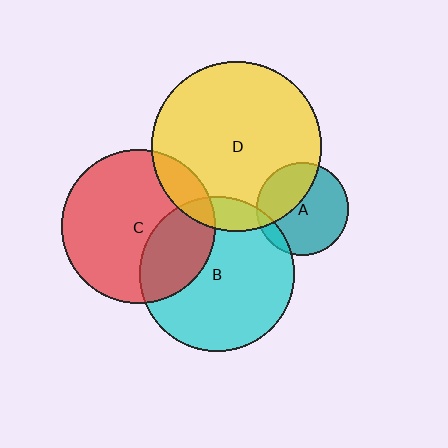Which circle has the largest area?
Circle D (yellow).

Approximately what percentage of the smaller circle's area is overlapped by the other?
Approximately 10%.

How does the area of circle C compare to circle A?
Approximately 2.8 times.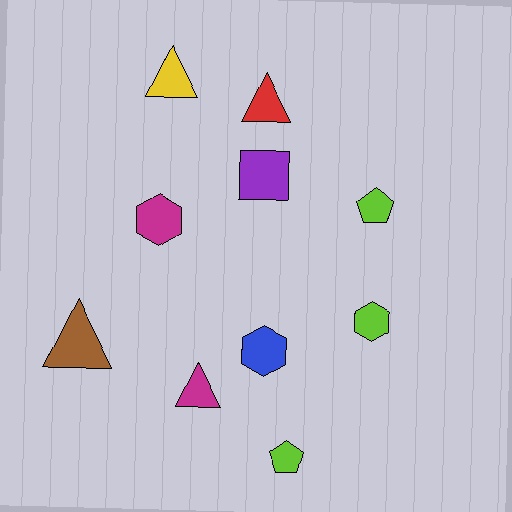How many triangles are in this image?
There are 4 triangles.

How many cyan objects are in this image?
There are no cyan objects.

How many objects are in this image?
There are 10 objects.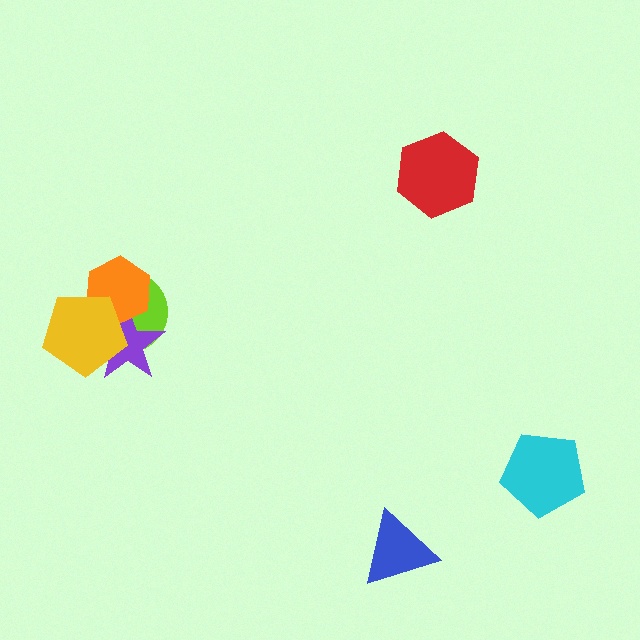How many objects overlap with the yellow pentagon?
3 objects overlap with the yellow pentagon.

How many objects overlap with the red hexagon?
0 objects overlap with the red hexagon.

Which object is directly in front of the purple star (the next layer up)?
The orange hexagon is directly in front of the purple star.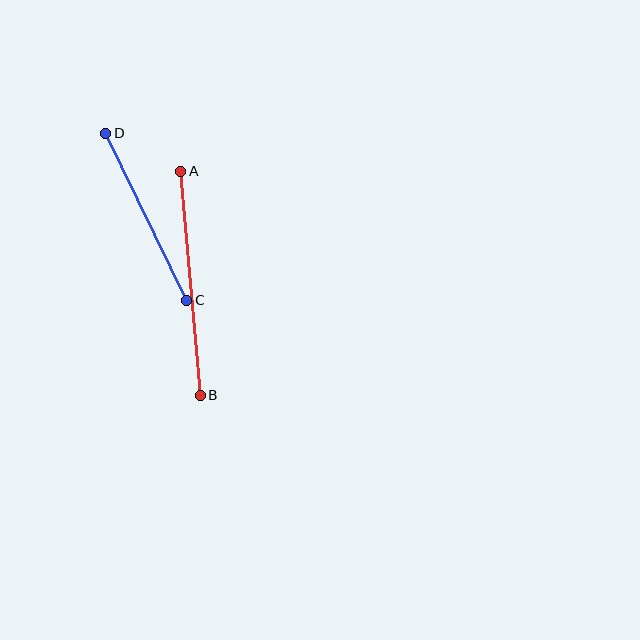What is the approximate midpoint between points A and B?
The midpoint is at approximately (191, 283) pixels.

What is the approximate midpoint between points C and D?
The midpoint is at approximately (146, 217) pixels.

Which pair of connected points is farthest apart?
Points A and B are farthest apart.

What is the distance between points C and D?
The distance is approximately 186 pixels.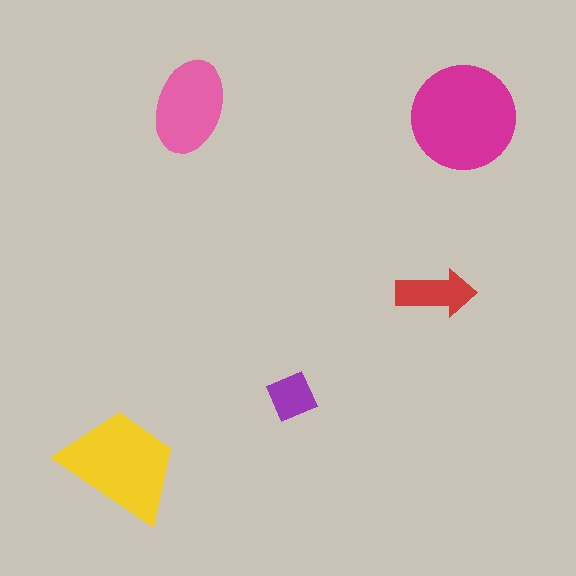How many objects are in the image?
There are 5 objects in the image.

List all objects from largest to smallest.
The magenta circle, the yellow trapezoid, the pink ellipse, the red arrow, the purple diamond.